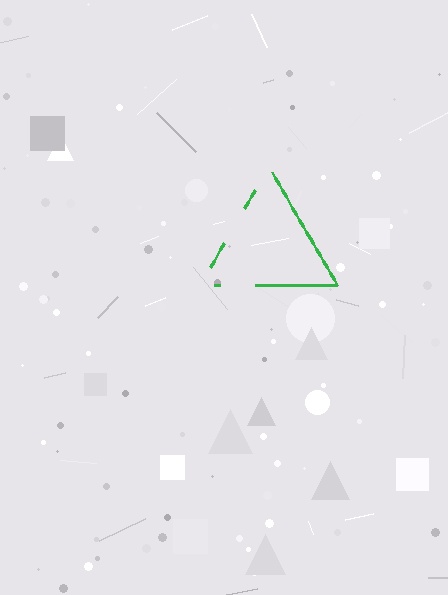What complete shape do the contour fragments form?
The contour fragments form a triangle.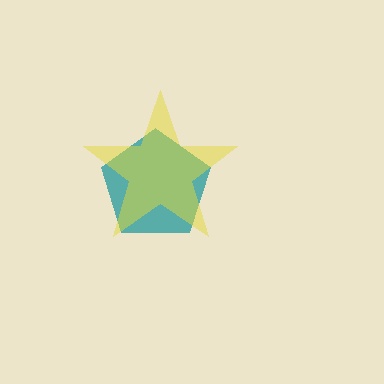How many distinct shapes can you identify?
There are 2 distinct shapes: a teal pentagon, a yellow star.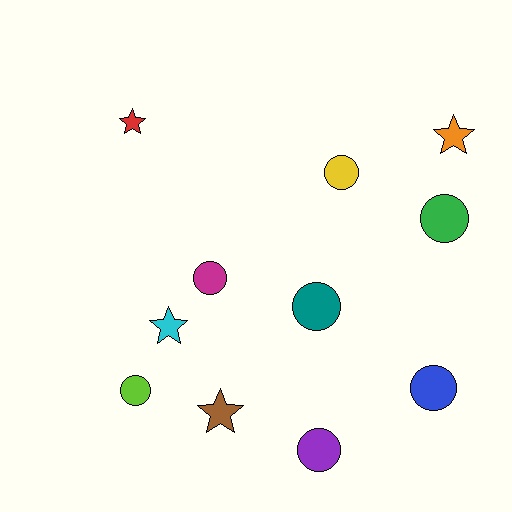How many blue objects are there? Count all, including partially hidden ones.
There is 1 blue object.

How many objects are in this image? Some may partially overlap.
There are 11 objects.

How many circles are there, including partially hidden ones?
There are 7 circles.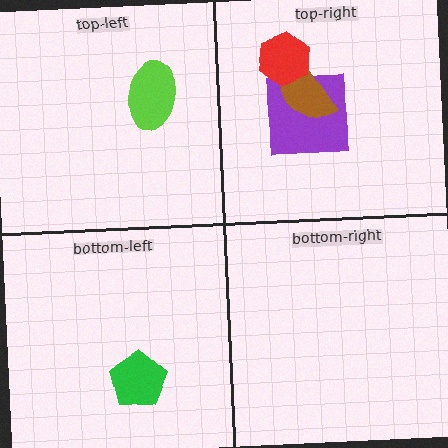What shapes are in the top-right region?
The purple square, the brown semicircle, the red hexagon.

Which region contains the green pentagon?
The bottom-left region.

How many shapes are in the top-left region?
1.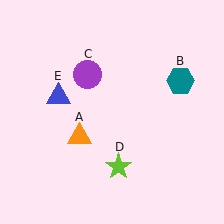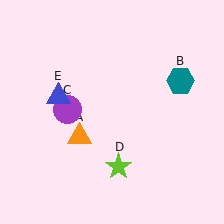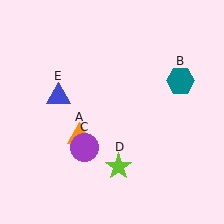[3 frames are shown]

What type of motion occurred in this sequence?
The purple circle (object C) rotated counterclockwise around the center of the scene.